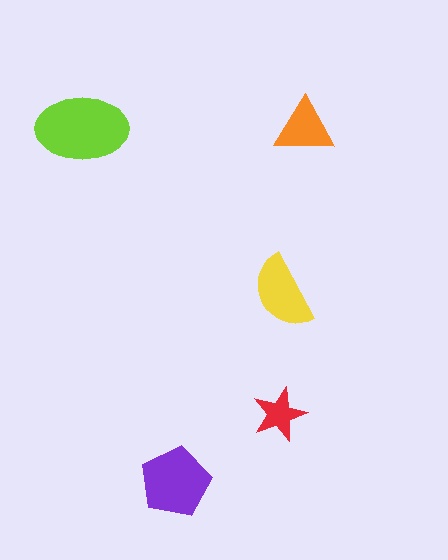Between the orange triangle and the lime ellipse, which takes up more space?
The lime ellipse.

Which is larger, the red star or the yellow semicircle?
The yellow semicircle.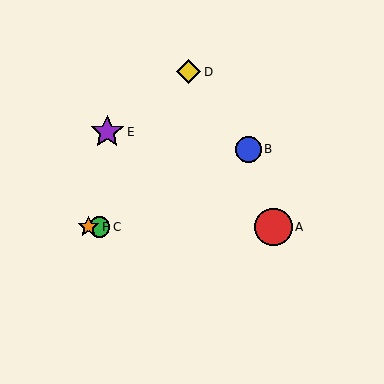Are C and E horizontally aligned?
No, C is at y≈227 and E is at y≈132.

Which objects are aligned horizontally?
Objects A, C, F are aligned horizontally.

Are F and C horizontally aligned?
Yes, both are at y≈227.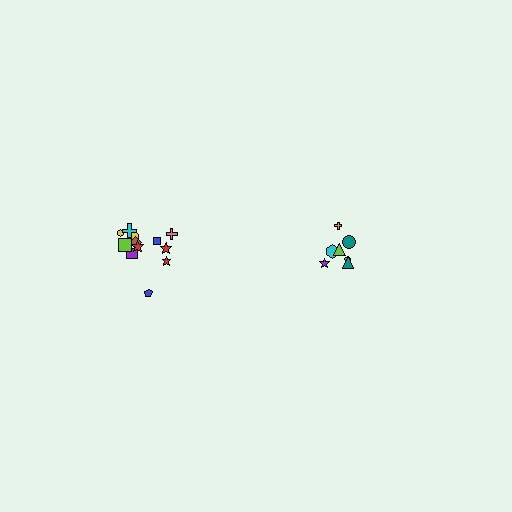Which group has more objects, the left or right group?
The left group.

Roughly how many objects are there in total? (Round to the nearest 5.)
Roughly 20 objects in total.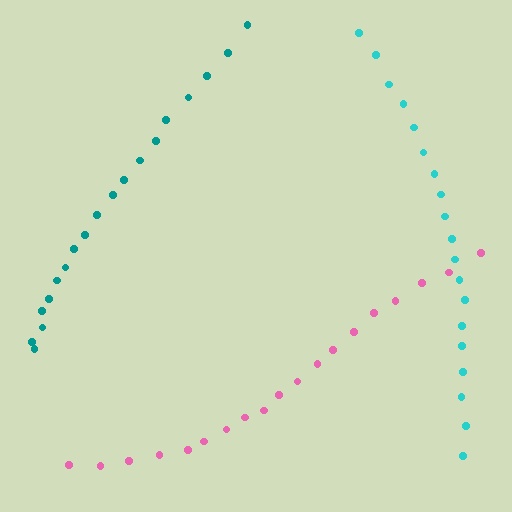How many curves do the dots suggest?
There are 3 distinct paths.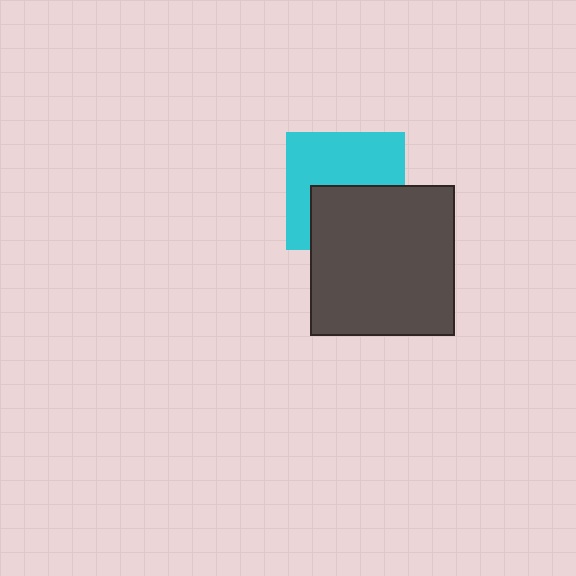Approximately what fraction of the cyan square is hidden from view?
Roughly 43% of the cyan square is hidden behind the dark gray rectangle.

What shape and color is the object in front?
The object in front is a dark gray rectangle.